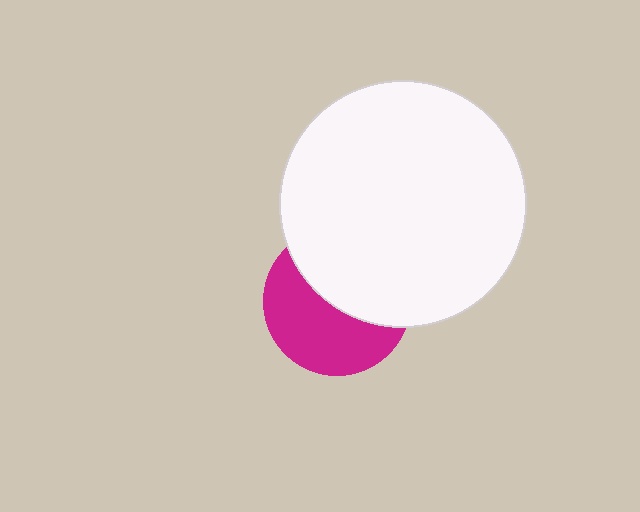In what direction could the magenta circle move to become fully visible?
The magenta circle could move down. That would shift it out from behind the white circle entirely.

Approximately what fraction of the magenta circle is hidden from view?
Roughly 49% of the magenta circle is hidden behind the white circle.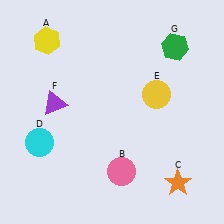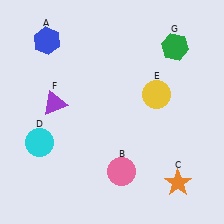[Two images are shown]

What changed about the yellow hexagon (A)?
In Image 1, A is yellow. In Image 2, it changed to blue.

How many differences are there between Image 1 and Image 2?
There is 1 difference between the two images.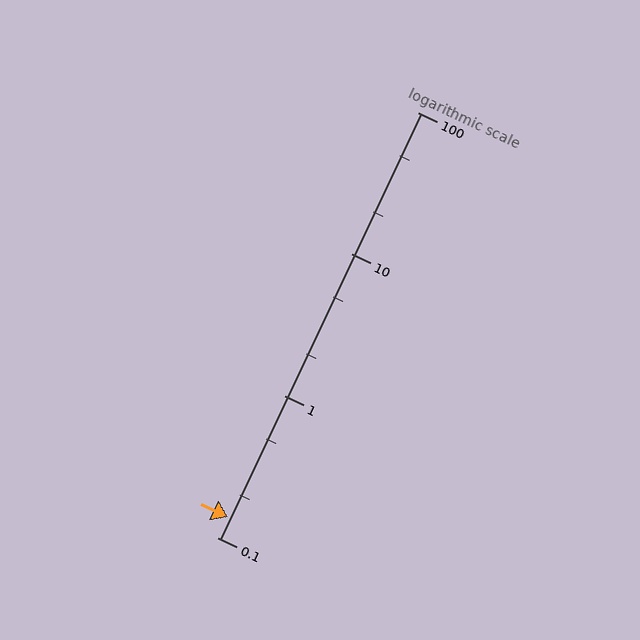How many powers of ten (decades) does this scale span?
The scale spans 3 decades, from 0.1 to 100.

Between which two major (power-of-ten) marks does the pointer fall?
The pointer is between 0.1 and 1.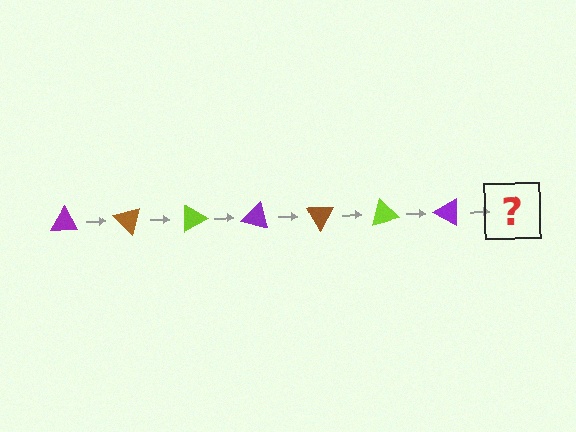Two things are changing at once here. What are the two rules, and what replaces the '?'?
The two rules are that it rotates 45 degrees each step and the color cycles through purple, brown, and lime. The '?' should be a brown triangle, rotated 315 degrees from the start.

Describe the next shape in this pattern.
It should be a brown triangle, rotated 315 degrees from the start.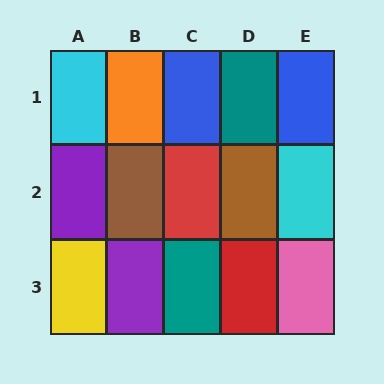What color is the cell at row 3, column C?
Teal.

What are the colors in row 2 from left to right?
Purple, brown, red, brown, cyan.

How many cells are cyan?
2 cells are cyan.